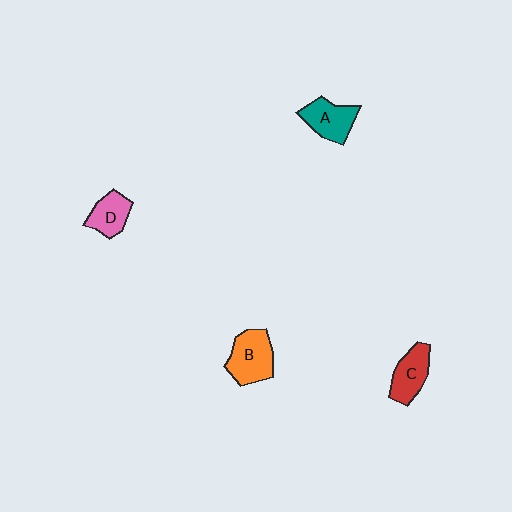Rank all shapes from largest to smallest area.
From largest to smallest: B (orange), A (teal), C (red), D (pink).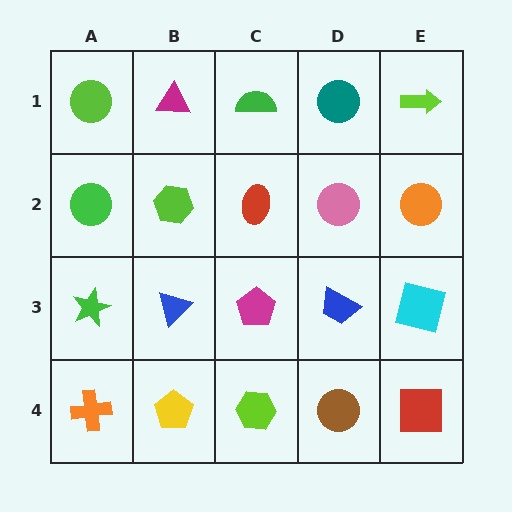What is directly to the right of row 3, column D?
A cyan square.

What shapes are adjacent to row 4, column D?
A blue trapezoid (row 3, column D), a lime hexagon (row 4, column C), a red square (row 4, column E).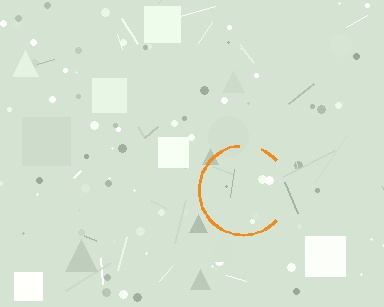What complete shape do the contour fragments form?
The contour fragments form a circle.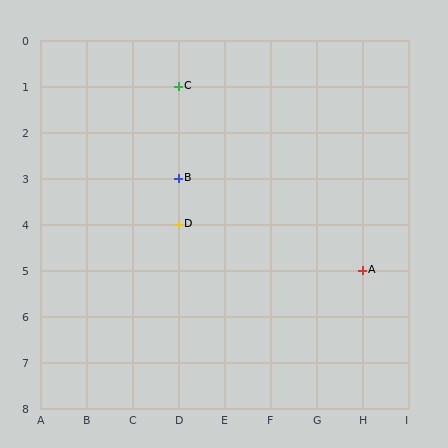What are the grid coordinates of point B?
Point B is at grid coordinates (D, 3).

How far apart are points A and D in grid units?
Points A and D are 4 columns and 1 row apart (about 4.1 grid units diagonally).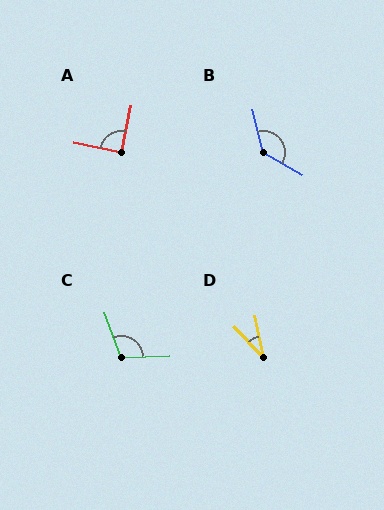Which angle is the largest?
B, at approximately 134 degrees.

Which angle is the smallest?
D, at approximately 32 degrees.